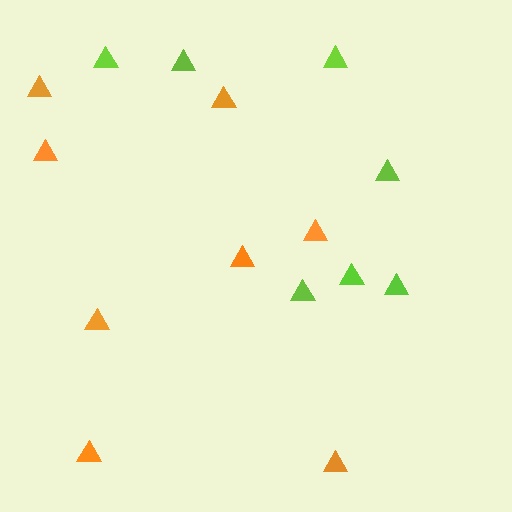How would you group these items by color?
There are 2 groups: one group of orange triangles (8) and one group of lime triangles (7).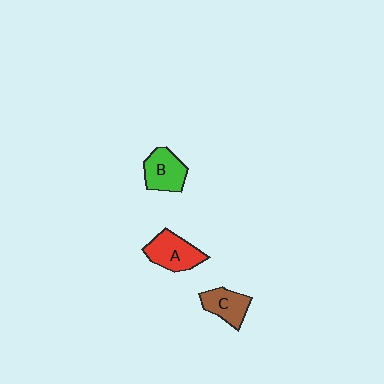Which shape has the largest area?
Shape A (red).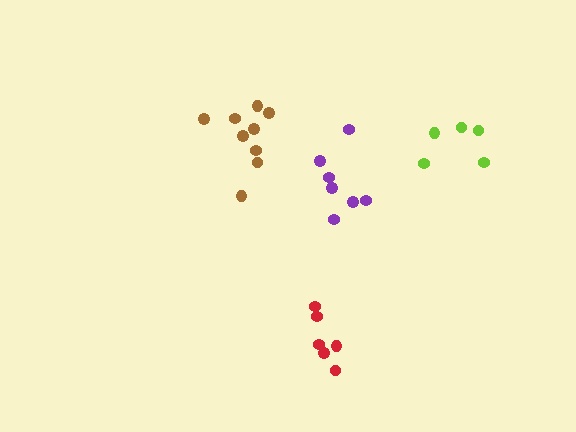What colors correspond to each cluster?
The clusters are colored: brown, lime, purple, red.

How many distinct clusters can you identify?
There are 4 distinct clusters.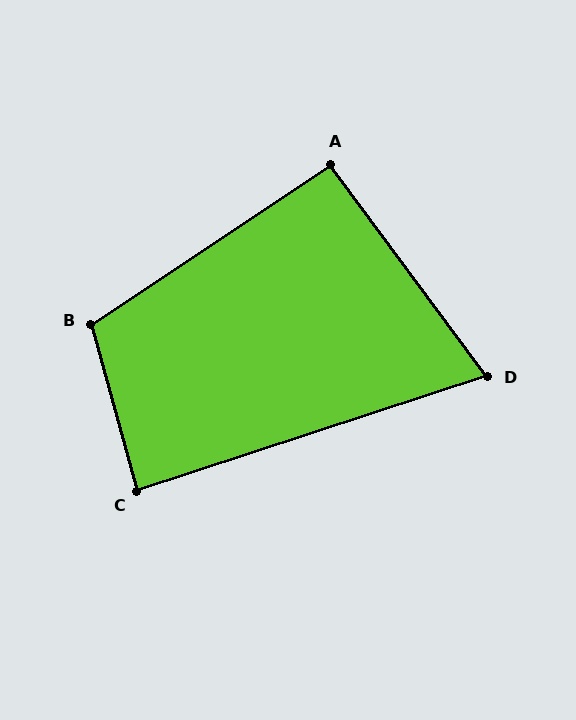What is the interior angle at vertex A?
Approximately 93 degrees (approximately right).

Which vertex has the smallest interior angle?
D, at approximately 72 degrees.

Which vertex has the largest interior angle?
B, at approximately 108 degrees.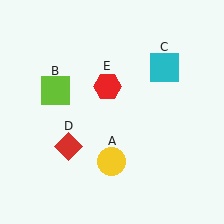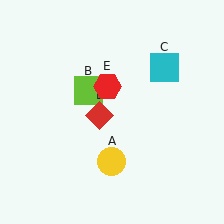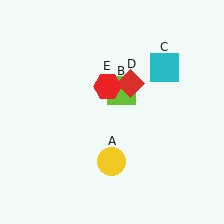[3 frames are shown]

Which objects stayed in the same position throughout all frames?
Yellow circle (object A) and cyan square (object C) and red hexagon (object E) remained stationary.